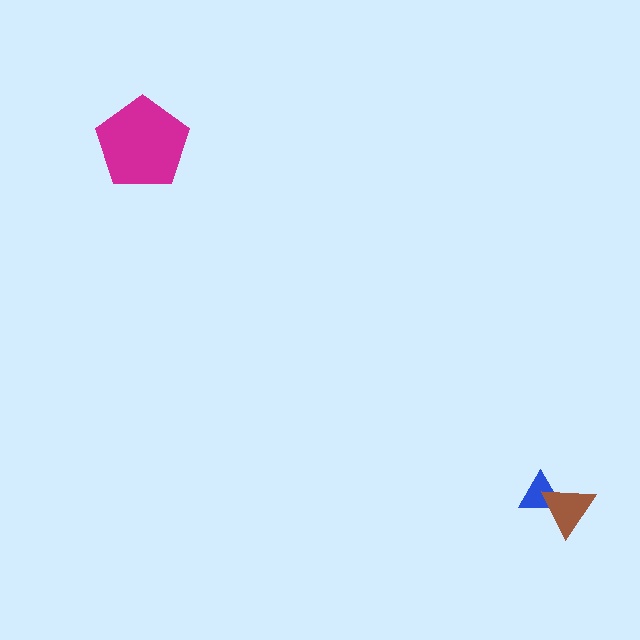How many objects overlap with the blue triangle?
1 object overlaps with the blue triangle.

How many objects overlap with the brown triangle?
1 object overlaps with the brown triangle.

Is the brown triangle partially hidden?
No, no other shape covers it.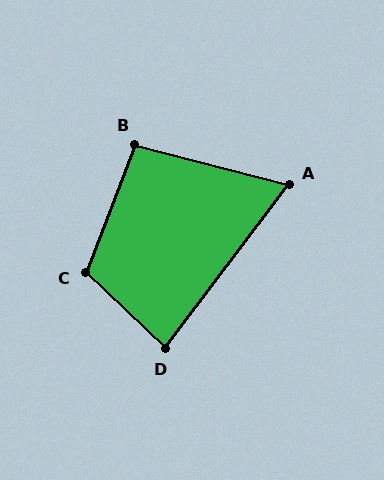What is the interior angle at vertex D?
Approximately 84 degrees (acute).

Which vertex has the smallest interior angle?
A, at approximately 68 degrees.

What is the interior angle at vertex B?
Approximately 96 degrees (obtuse).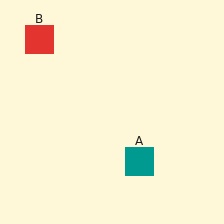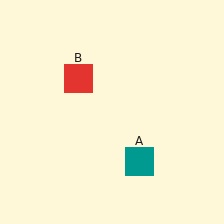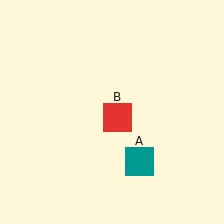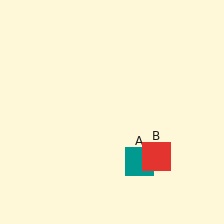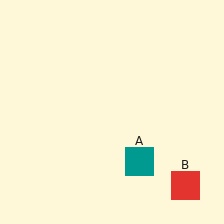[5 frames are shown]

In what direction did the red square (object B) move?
The red square (object B) moved down and to the right.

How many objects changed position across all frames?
1 object changed position: red square (object B).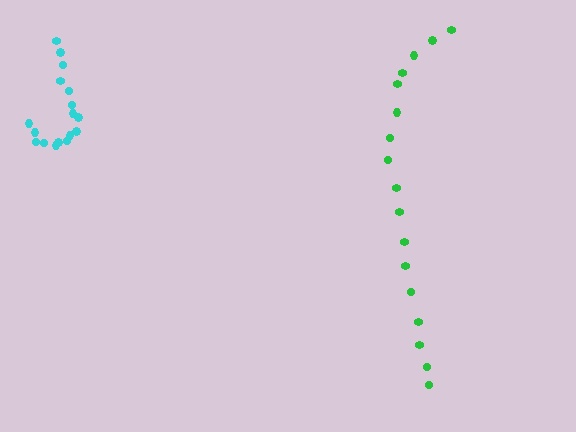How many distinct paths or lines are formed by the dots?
There are 2 distinct paths.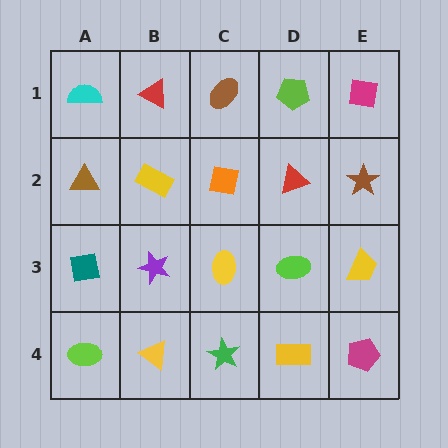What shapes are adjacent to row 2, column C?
A brown ellipse (row 1, column C), a yellow ellipse (row 3, column C), a yellow rectangle (row 2, column B), a red triangle (row 2, column D).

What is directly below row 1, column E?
A brown star.